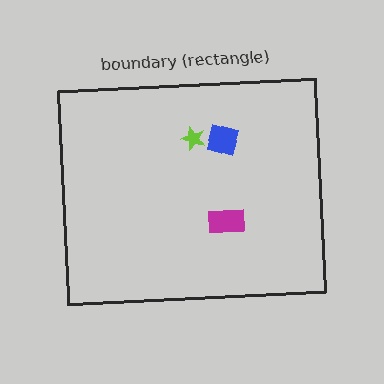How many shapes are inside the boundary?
3 inside, 0 outside.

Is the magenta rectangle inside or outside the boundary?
Inside.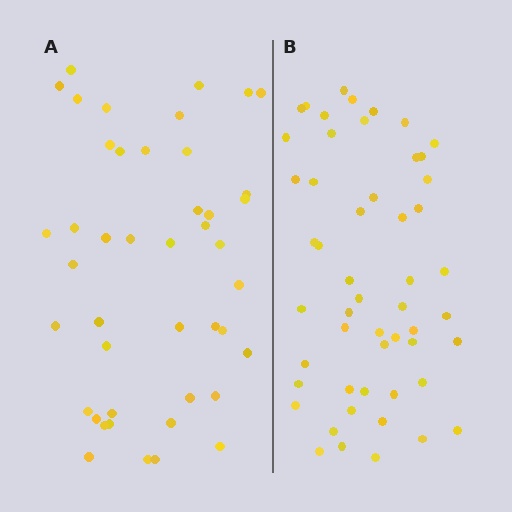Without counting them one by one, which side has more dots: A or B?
Region B (the right region) has more dots.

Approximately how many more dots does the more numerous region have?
Region B has roughly 8 or so more dots than region A.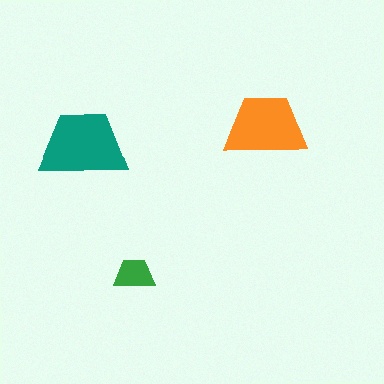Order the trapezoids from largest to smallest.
the teal one, the orange one, the green one.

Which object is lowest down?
The green trapezoid is bottommost.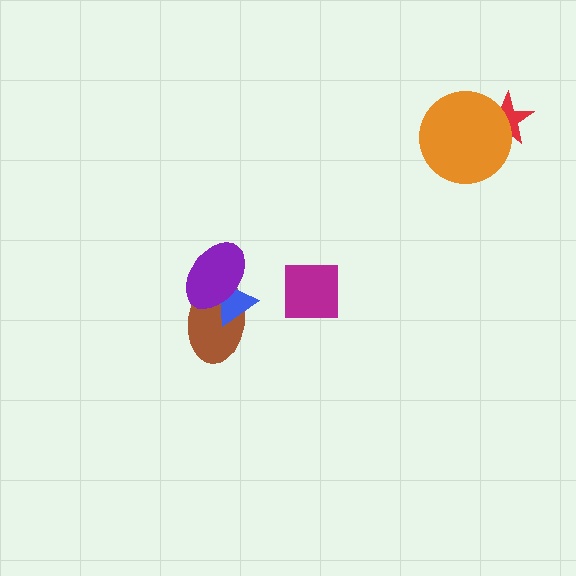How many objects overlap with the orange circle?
1 object overlaps with the orange circle.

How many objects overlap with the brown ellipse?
2 objects overlap with the brown ellipse.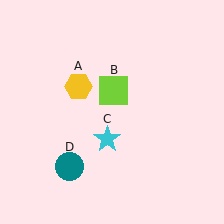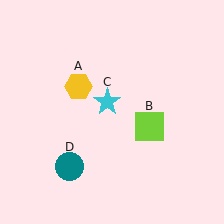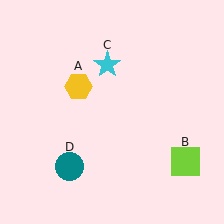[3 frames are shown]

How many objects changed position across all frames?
2 objects changed position: lime square (object B), cyan star (object C).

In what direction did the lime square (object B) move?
The lime square (object B) moved down and to the right.